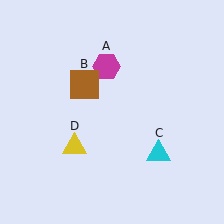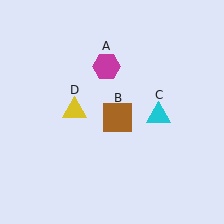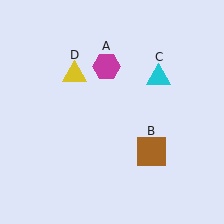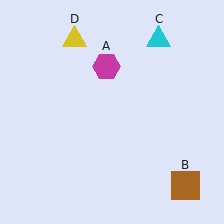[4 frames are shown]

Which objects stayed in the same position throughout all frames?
Magenta hexagon (object A) remained stationary.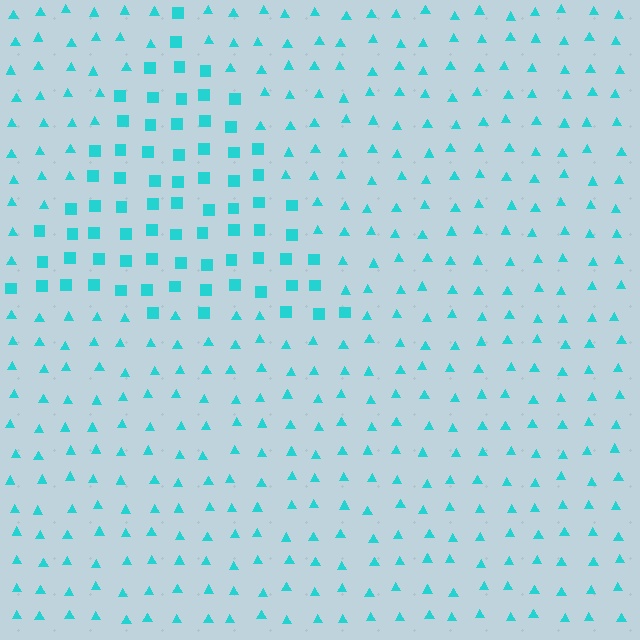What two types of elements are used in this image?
The image uses squares inside the triangle region and triangles outside it.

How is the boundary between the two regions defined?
The boundary is defined by a change in element shape: squares inside vs. triangles outside. All elements share the same color and spacing.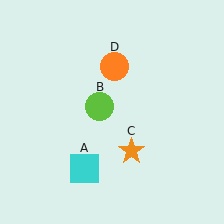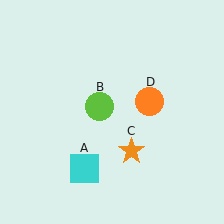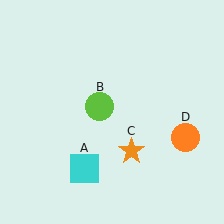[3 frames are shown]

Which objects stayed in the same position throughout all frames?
Cyan square (object A) and lime circle (object B) and orange star (object C) remained stationary.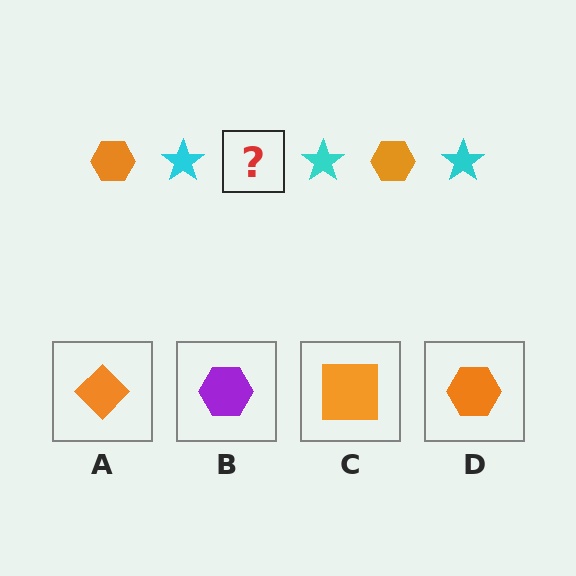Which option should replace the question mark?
Option D.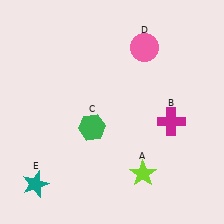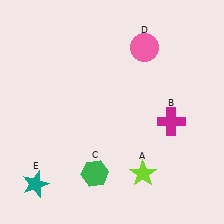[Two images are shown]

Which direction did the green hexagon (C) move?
The green hexagon (C) moved down.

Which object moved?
The green hexagon (C) moved down.